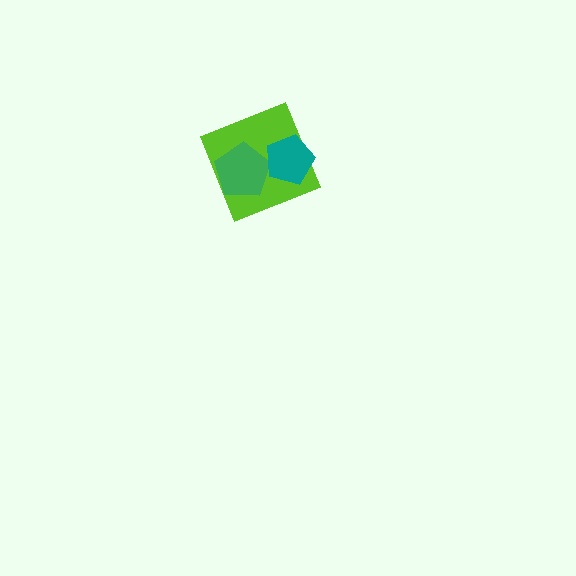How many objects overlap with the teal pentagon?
2 objects overlap with the teal pentagon.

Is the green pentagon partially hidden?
Yes, it is partially covered by another shape.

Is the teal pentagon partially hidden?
No, no other shape covers it.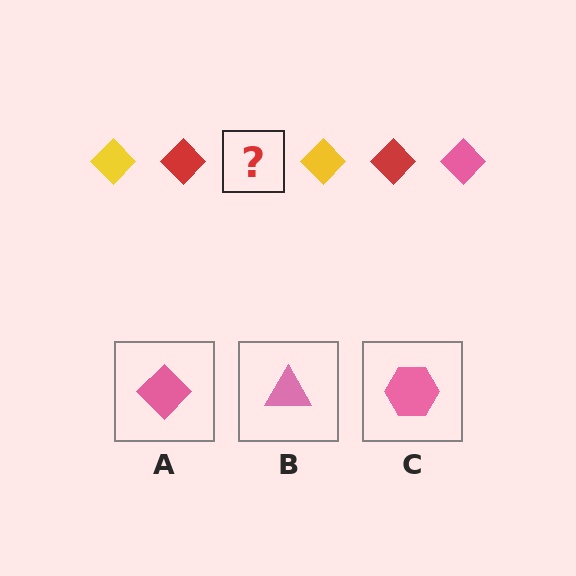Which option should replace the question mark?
Option A.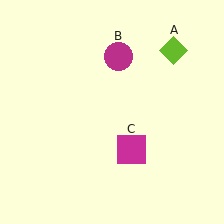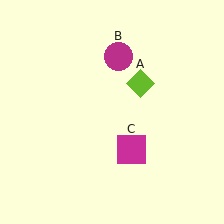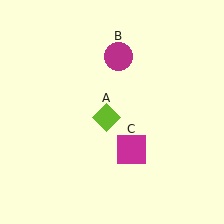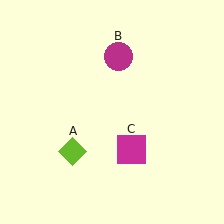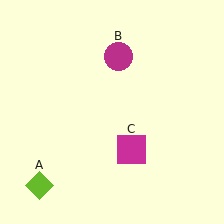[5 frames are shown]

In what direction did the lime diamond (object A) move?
The lime diamond (object A) moved down and to the left.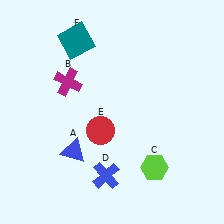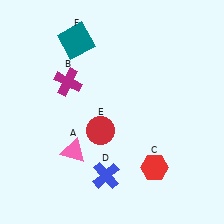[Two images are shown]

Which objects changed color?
A changed from blue to pink. C changed from lime to red.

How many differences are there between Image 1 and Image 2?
There are 2 differences between the two images.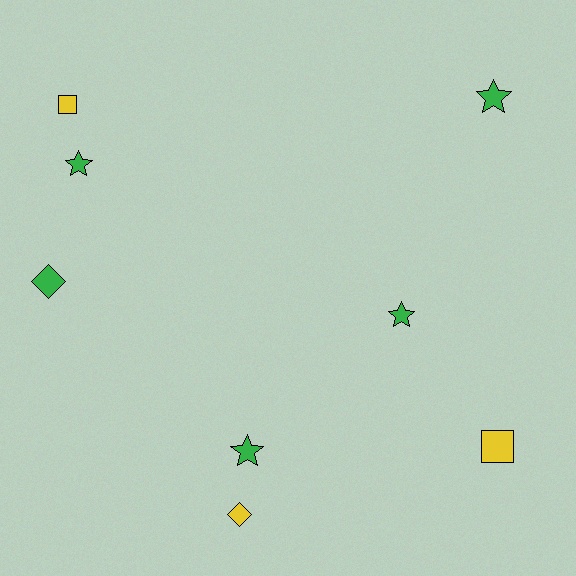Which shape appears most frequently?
Star, with 4 objects.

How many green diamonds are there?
There is 1 green diamond.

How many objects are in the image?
There are 8 objects.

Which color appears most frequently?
Green, with 5 objects.